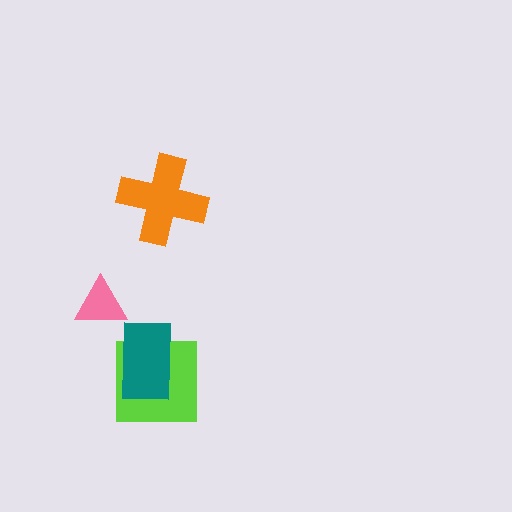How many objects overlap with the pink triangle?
0 objects overlap with the pink triangle.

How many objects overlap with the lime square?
1 object overlaps with the lime square.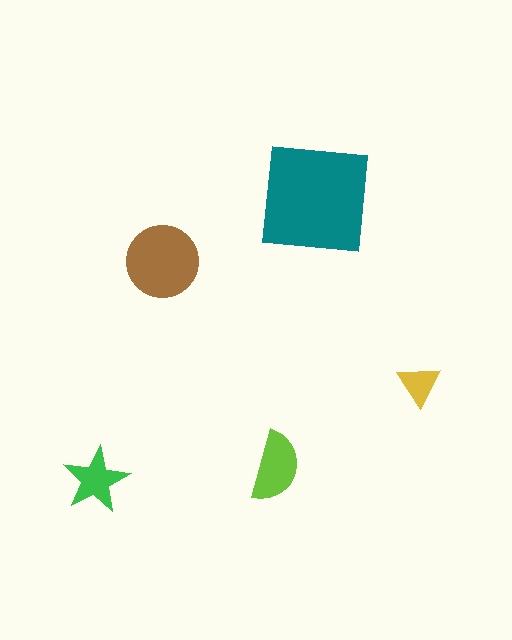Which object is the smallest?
The yellow triangle.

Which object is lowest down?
The green star is bottommost.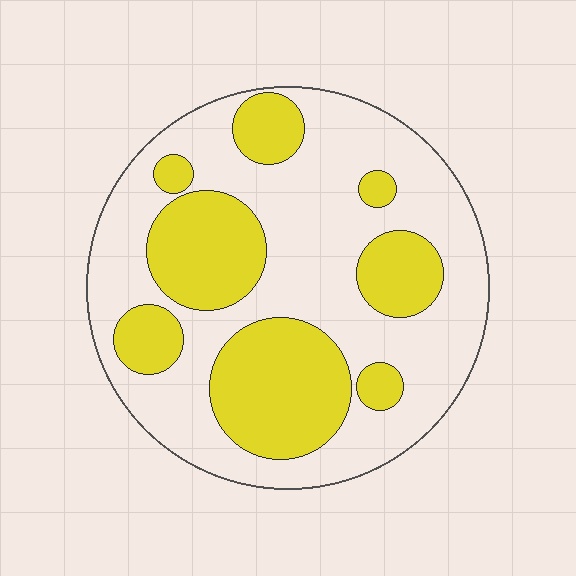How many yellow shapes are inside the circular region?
8.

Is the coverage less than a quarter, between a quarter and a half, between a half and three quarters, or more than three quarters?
Between a quarter and a half.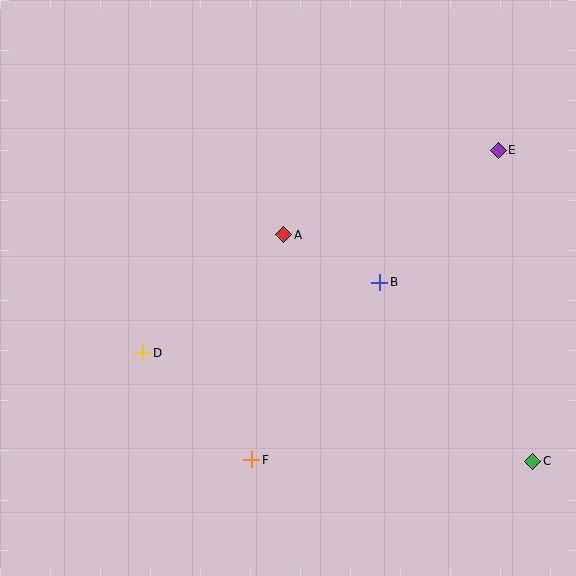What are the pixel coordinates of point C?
Point C is at (533, 461).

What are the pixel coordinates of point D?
Point D is at (143, 353).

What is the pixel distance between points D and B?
The distance between D and B is 247 pixels.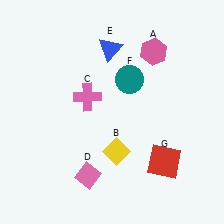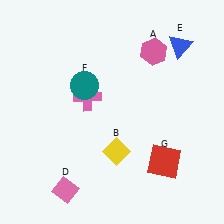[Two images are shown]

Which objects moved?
The objects that moved are: the pink diamond (D), the blue triangle (E), the teal circle (F).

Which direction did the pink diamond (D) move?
The pink diamond (D) moved left.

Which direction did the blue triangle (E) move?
The blue triangle (E) moved right.